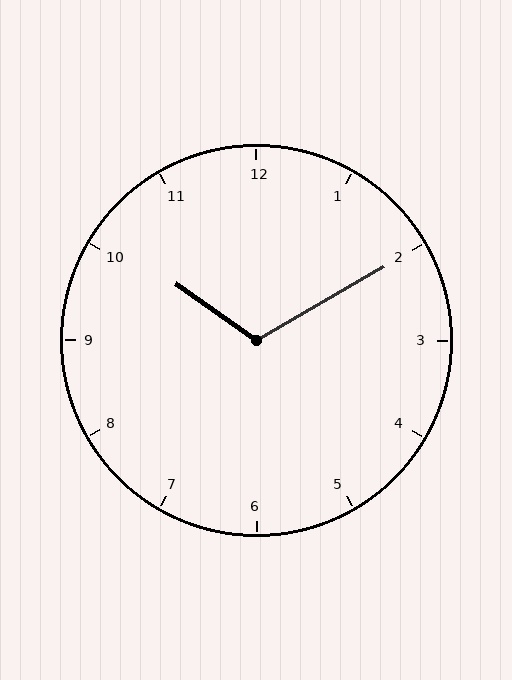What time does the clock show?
10:10.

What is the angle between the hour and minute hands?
Approximately 115 degrees.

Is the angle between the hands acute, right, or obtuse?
It is obtuse.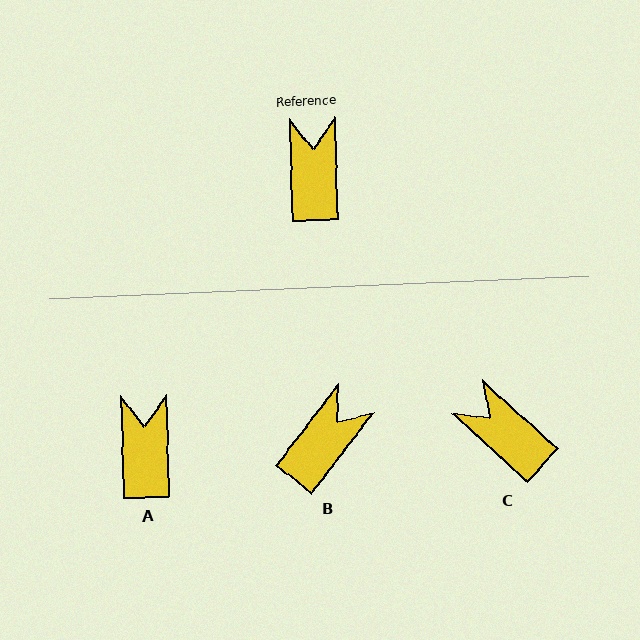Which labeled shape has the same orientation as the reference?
A.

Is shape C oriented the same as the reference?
No, it is off by about 46 degrees.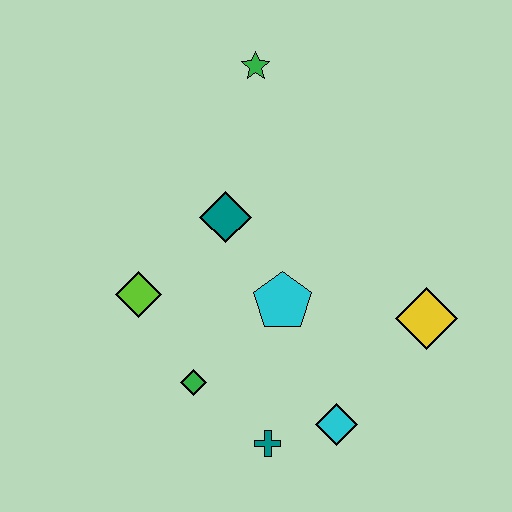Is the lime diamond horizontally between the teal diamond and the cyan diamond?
No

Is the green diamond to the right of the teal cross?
No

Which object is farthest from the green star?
The teal cross is farthest from the green star.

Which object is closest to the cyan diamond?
The teal cross is closest to the cyan diamond.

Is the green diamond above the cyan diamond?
Yes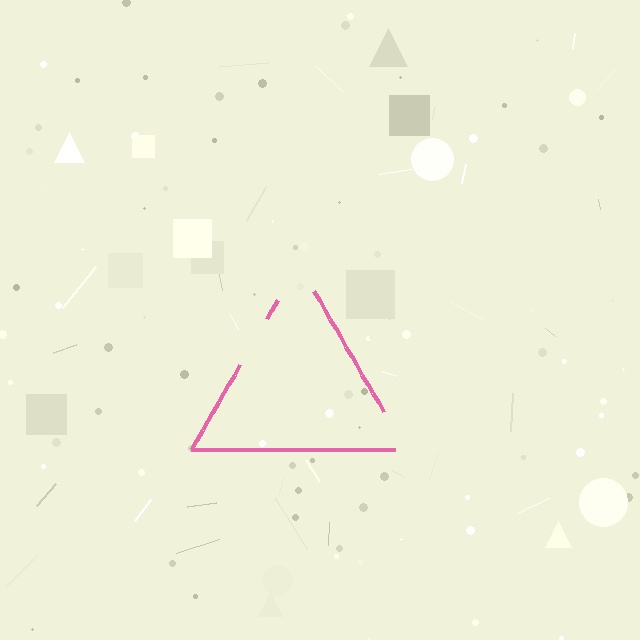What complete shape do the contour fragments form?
The contour fragments form a triangle.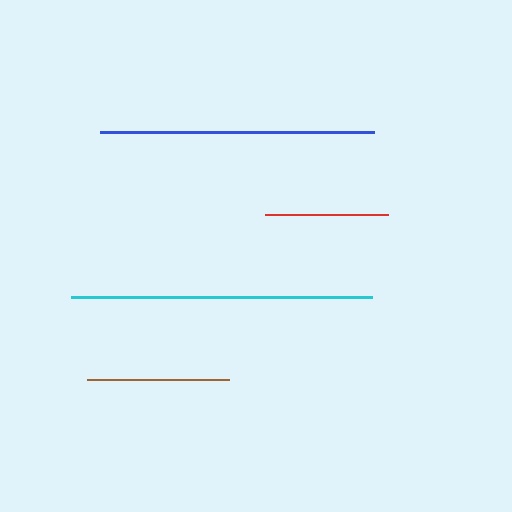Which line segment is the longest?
The cyan line is the longest at approximately 302 pixels.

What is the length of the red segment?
The red segment is approximately 124 pixels long.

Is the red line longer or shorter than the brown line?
The brown line is longer than the red line.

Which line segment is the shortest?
The red line is the shortest at approximately 124 pixels.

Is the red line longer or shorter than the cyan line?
The cyan line is longer than the red line.